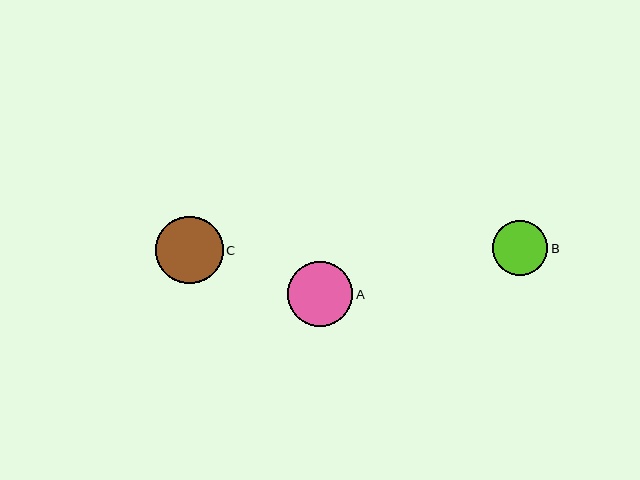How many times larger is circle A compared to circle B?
Circle A is approximately 1.2 times the size of circle B.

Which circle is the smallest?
Circle B is the smallest with a size of approximately 55 pixels.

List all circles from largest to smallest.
From largest to smallest: C, A, B.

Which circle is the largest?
Circle C is the largest with a size of approximately 67 pixels.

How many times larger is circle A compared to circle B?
Circle A is approximately 1.2 times the size of circle B.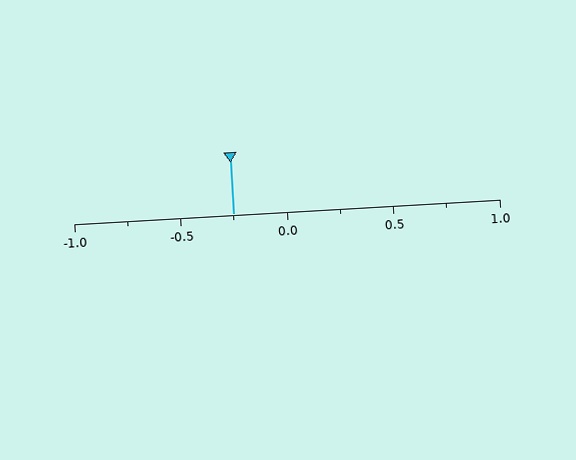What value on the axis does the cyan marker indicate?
The marker indicates approximately -0.25.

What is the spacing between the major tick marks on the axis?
The major ticks are spaced 0.5 apart.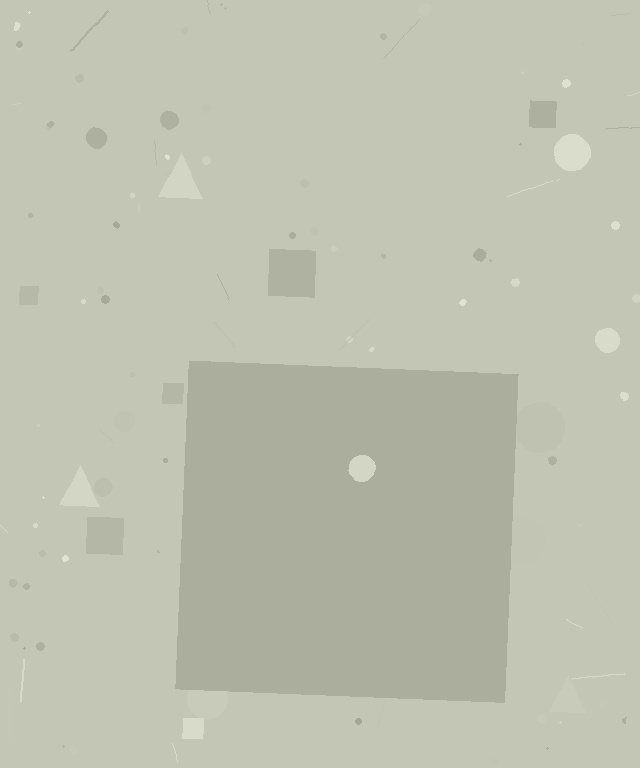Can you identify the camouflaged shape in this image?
The camouflaged shape is a square.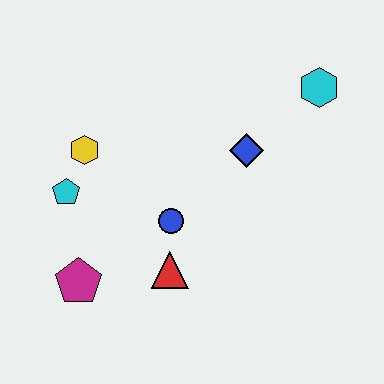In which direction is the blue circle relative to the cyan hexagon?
The blue circle is to the left of the cyan hexagon.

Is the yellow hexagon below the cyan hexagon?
Yes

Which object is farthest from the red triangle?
The cyan hexagon is farthest from the red triangle.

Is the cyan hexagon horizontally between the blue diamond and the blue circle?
No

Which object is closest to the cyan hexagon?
The blue diamond is closest to the cyan hexagon.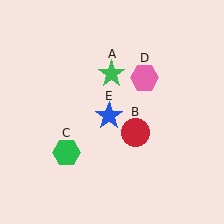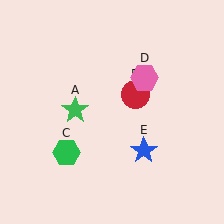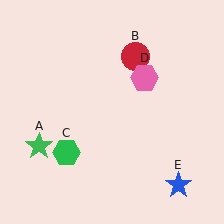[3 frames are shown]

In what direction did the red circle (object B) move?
The red circle (object B) moved up.